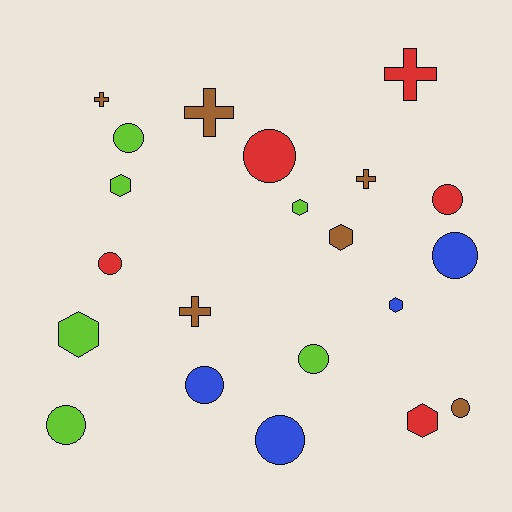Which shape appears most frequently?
Circle, with 10 objects.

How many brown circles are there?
There is 1 brown circle.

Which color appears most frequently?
Brown, with 6 objects.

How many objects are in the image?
There are 21 objects.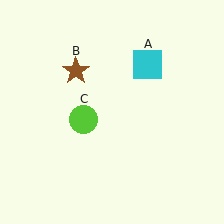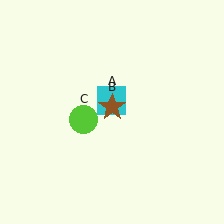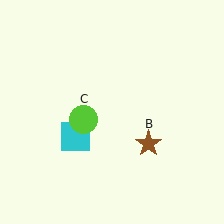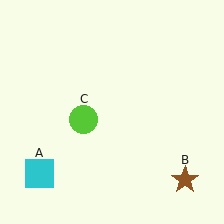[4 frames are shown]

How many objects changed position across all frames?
2 objects changed position: cyan square (object A), brown star (object B).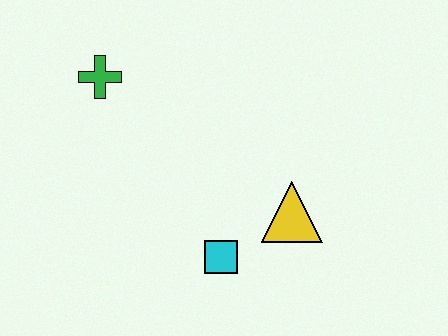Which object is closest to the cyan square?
The yellow triangle is closest to the cyan square.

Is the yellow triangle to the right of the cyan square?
Yes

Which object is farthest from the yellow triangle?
The green cross is farthest from the yellow triangle.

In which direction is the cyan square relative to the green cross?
The cyan square is below the green cross.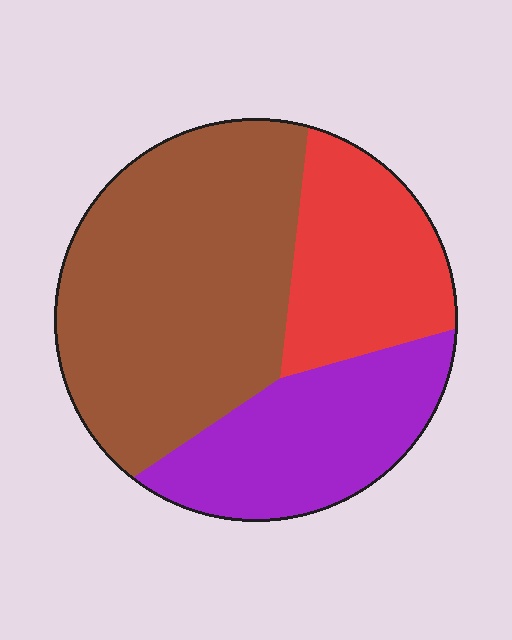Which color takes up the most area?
Brown, at roughly 50%.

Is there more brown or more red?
Brown.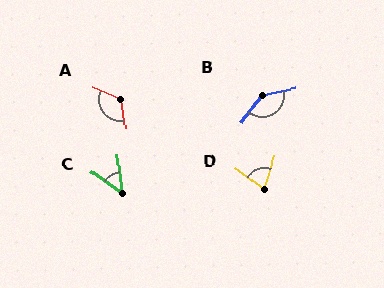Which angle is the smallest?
C, at approximately 48 degrees.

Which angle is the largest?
B, at approximately 141 degrees.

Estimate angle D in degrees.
Approximately 71 degrees.